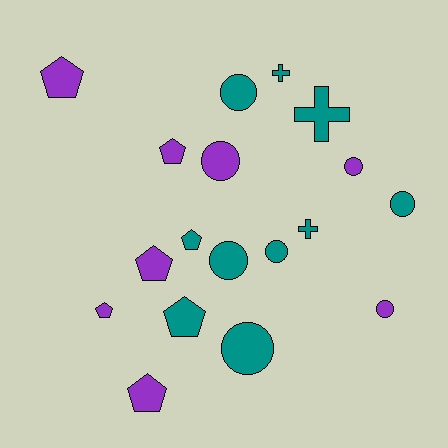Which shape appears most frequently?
Circle, with 8 objects.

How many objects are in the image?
There are 18 objects.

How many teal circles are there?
There are 5 teal circles.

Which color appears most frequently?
Teal, with 10 objects.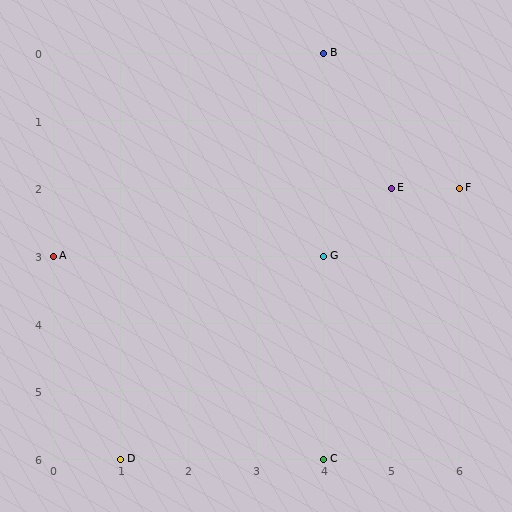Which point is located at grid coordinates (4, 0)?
Point B is at (4, 0).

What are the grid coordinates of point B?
Point B is at grid coordinates (4, 0).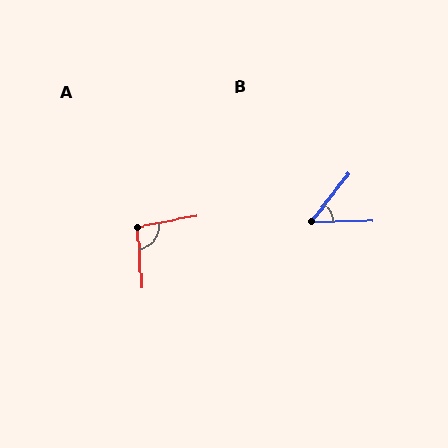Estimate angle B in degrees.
Approximately 52 degrees.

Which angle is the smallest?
B, at approximately 52 degrees.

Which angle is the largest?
A, at approximately 96 degrees.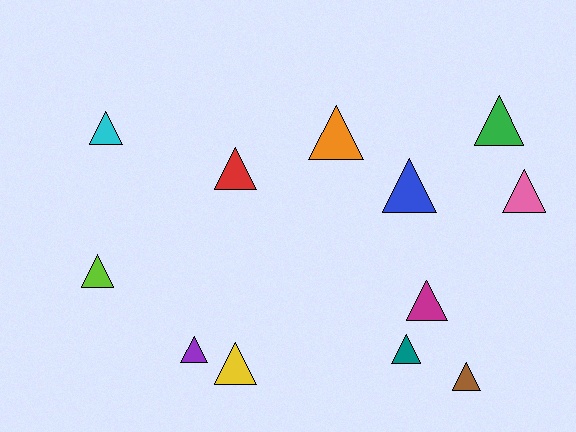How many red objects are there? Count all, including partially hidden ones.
There is 1 red object.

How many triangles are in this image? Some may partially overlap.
There are 12 triangles.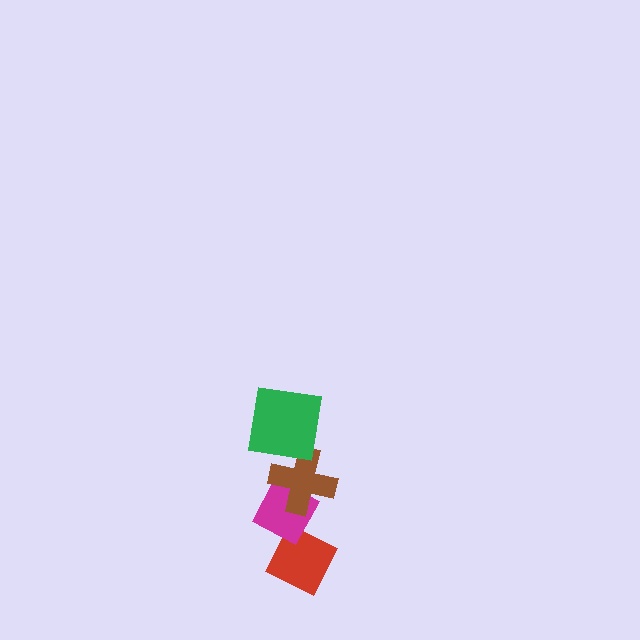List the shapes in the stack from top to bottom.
From top to bottom: the green square, the brown cross, the magenta diamond, the red diamond.